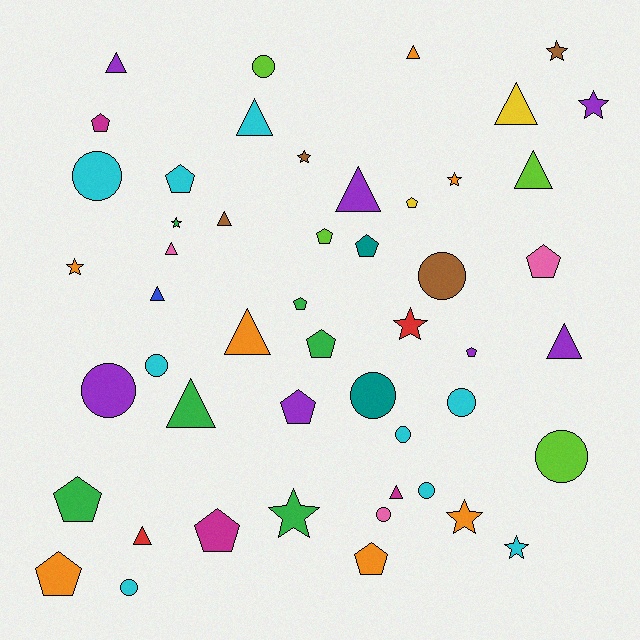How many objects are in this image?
There are 50 objects.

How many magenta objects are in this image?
There are 3 magenta objects.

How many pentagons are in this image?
There are 14 pentagons.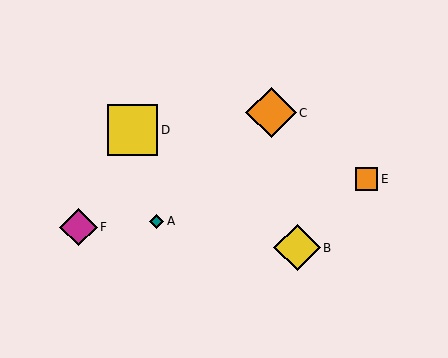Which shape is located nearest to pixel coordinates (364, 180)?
The orange square (labeled E) at (367, 179) is nearest to that location.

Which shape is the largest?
The orange diamond (labeled C) is the largest.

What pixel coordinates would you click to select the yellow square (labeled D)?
Click at (133, 130) to select the yellow square D.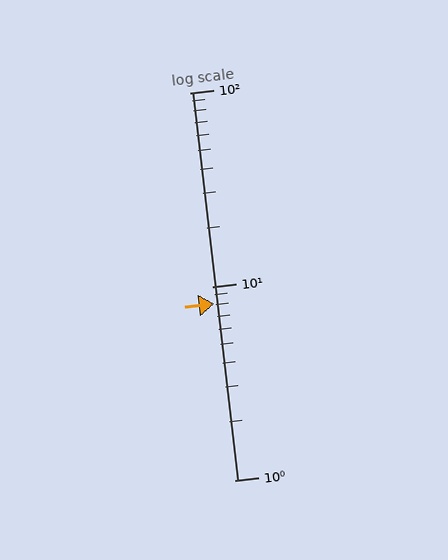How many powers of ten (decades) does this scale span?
The scale spans 2 decades, from 1 to 100.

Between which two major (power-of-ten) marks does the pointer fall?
The pointer is between 1 and 10.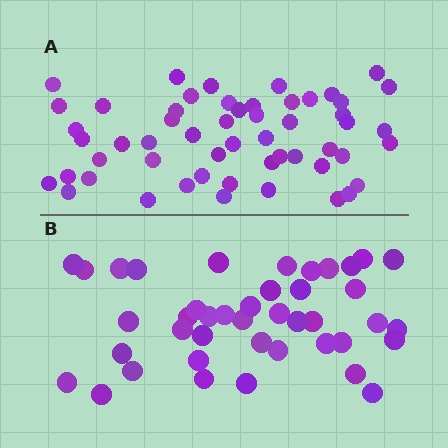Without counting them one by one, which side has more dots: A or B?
Region A (the top region) has more dots.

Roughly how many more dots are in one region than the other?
Region A has roughly 12 or so more dots than region B.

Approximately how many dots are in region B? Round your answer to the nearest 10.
About 40 dots. (The exact count is 42, which rounds to 40.)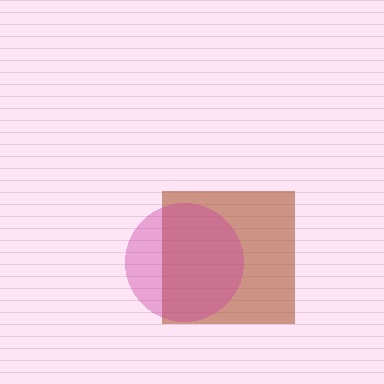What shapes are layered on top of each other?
The layered shapes are: a brown square, a magenta circle.